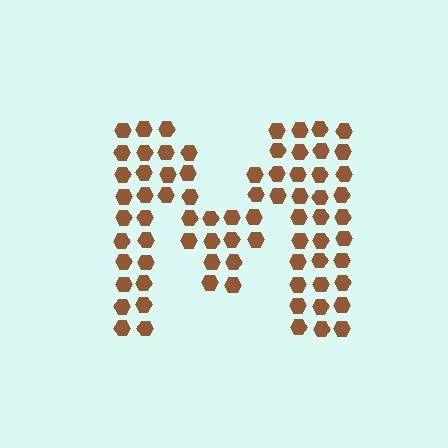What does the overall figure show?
The overall figure shows the letter M.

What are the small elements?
The small elements are hexagons.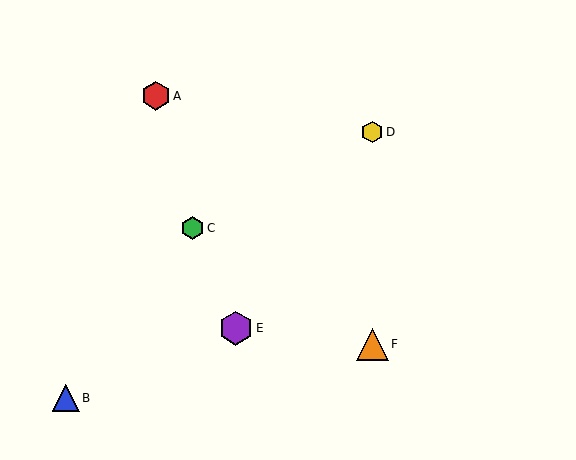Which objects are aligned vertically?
Objects D, F are aligned vertically.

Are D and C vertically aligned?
No, D is at x≈372 and C is at x≈193.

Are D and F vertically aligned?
Yes, both are at x≈372.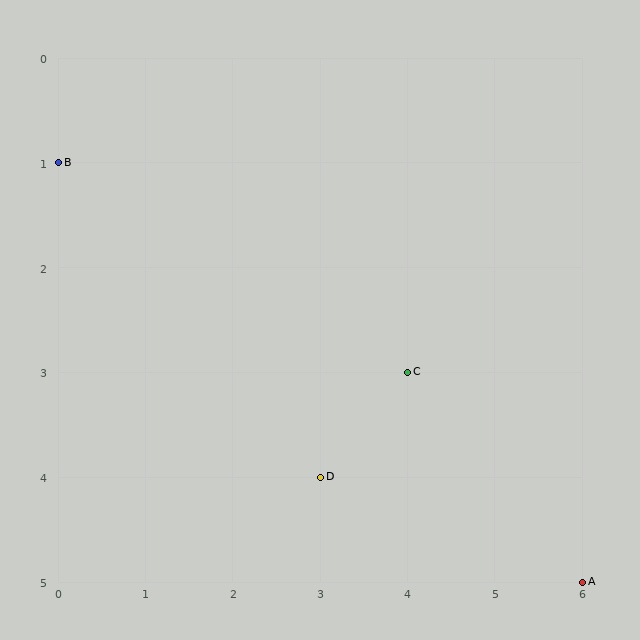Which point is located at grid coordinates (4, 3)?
Point C is at (4, 3).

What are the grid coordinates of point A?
Point A is at grid coordinates (6, 5).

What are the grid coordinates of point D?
Point D is at grid coordinates (3, 4).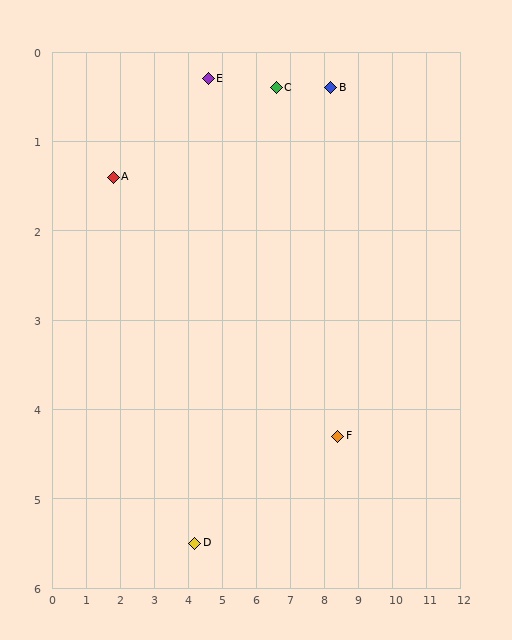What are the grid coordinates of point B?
Point B is at approximately (8.2, 0.4).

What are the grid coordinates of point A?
Point A is at approximately (1.8, 1.4).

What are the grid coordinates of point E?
Point E is at approximately (4.6, 0.3).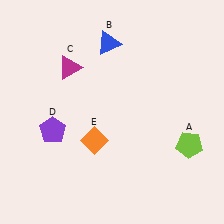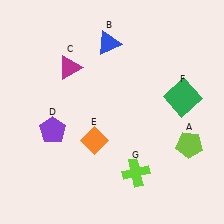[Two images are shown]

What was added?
A green square (F), a lime cross (G) were added in Image 2.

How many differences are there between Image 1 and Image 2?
There are 2 differences between the two images.